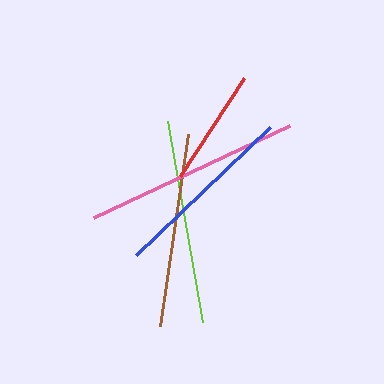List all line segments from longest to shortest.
From longest to shortest: pink, lime, brown, blue, red.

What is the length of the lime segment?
The lime segment is approximately 204 pixels long.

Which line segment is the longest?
The pink line is the longest at approximately 216 pixels.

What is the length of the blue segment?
The blue segment is approximately 186 pixels long.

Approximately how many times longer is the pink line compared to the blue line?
The pink line is approximately 1.2 times the length of the blue line.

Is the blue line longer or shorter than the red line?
The blue line is longer than the red line.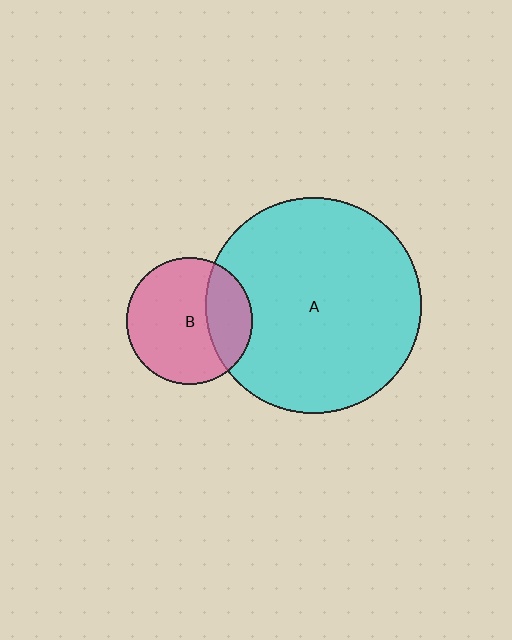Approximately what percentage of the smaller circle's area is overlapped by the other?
Approximately 30%.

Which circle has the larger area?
Circle A (cyan).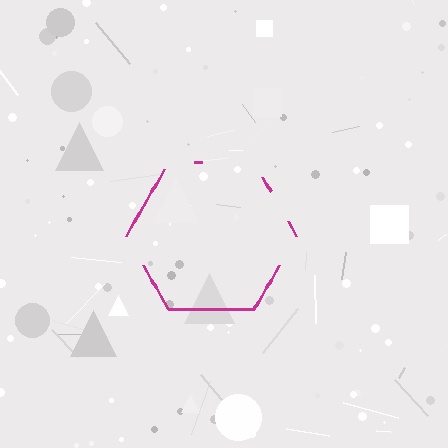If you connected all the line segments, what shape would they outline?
They would outline a hexagon.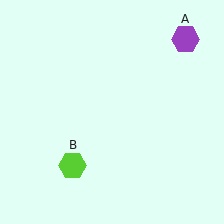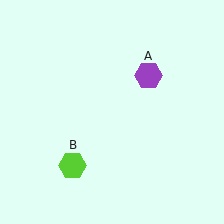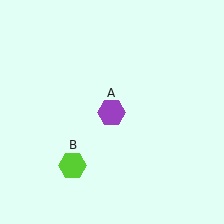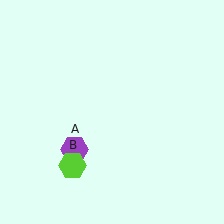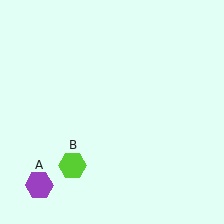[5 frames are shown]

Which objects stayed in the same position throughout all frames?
Lime hexagon (object B) remained stationary.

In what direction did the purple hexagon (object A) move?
The purple hexagon (object A) moved down and to the left.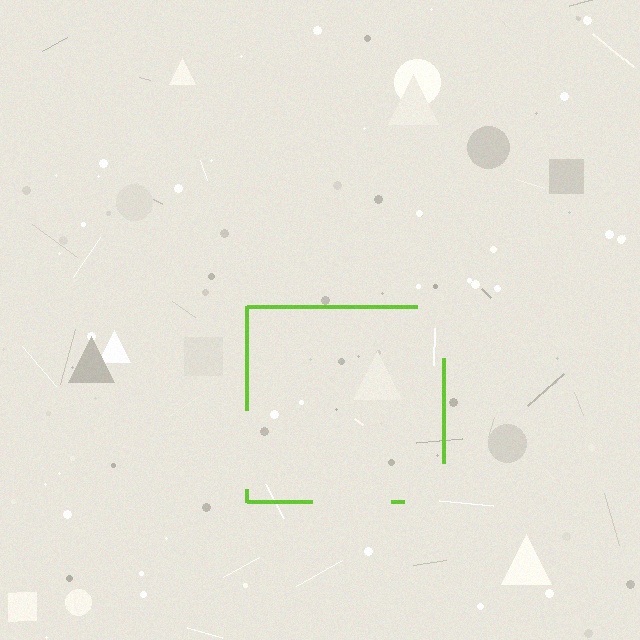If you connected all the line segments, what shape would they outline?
They would outline a square.